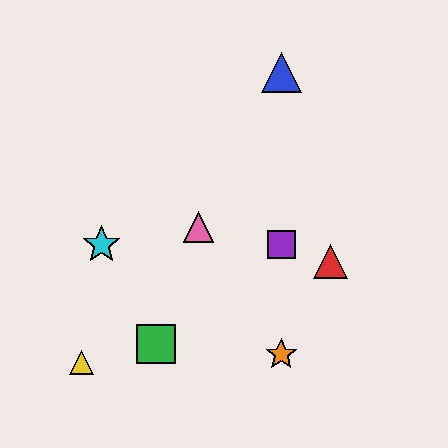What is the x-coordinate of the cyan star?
The cyan star is at x≈101.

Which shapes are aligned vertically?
The blue triangle, the purple square, the orange star are aligned vertically.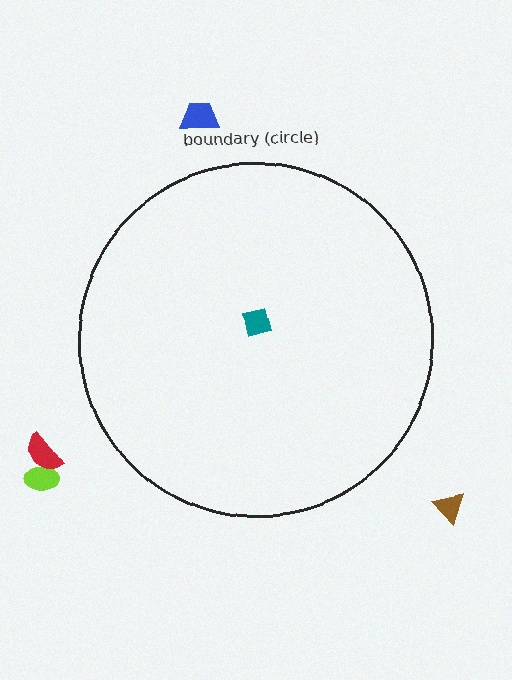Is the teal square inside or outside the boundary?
Inside.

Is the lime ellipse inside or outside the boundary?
Outside.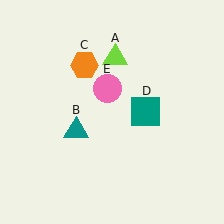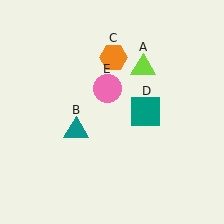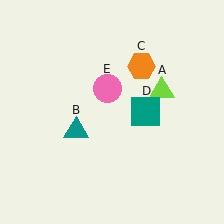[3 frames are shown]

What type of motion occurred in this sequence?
The lime triangle (object A), orange hexagon (object C) rotated clockwise around the center of the scene.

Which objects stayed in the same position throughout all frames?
Teal triangle (object B) and teal square (object D) and pink circle (object E) remained stationary.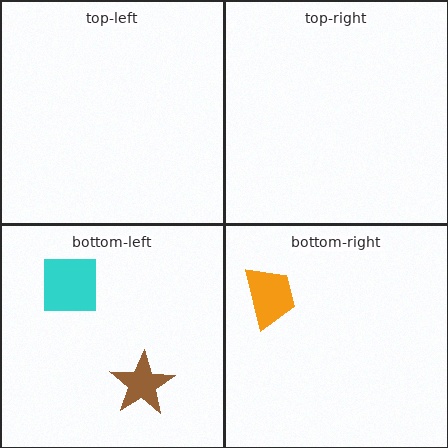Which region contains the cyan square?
The bottom-left region.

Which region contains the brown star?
The bottom-left region.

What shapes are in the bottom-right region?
The orange trapezoid.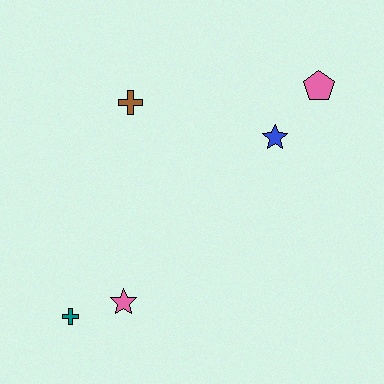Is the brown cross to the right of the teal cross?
Yes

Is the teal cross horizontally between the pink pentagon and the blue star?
No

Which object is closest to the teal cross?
The pink star is closest to the teal cross.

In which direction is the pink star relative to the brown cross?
The pink star is below the brown cross.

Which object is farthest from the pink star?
The pink pentagon is farthest from the pink star.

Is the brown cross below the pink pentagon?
Yes